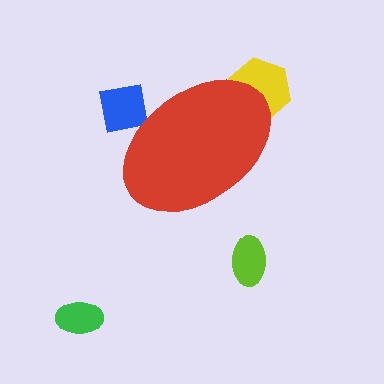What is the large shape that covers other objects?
A red ellipse.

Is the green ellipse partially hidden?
No, the green ellipse is fully visible.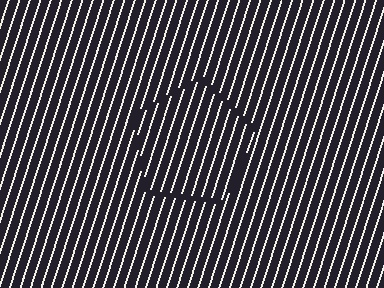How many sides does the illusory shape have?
5 sides — the line-ends trace a pentagon.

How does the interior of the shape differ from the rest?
The interior of the shape contains the same grating, shifted by half a period — the contour is defined by the phase discontinuity where line-ends from the inner and outer gratings abut.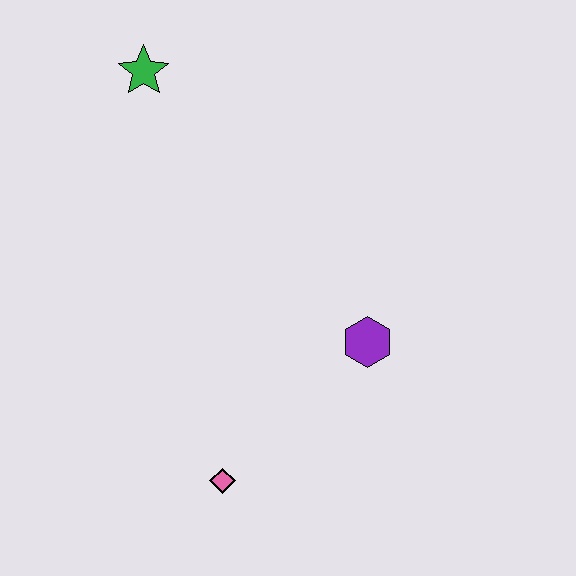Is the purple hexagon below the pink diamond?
No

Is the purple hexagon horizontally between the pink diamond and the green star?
No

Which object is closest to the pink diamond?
The purple hexagon is closest to the pink diamond.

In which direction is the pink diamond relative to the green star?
The pink diamond is below the green star.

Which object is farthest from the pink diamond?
The green star is farthest from the pink diamond.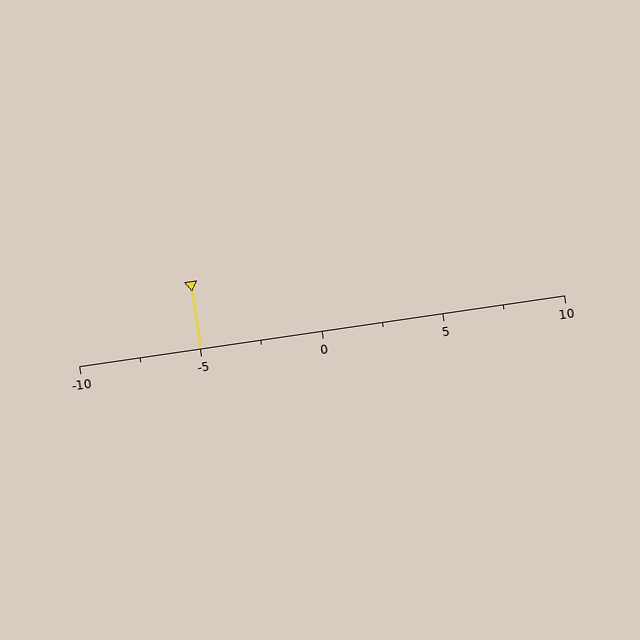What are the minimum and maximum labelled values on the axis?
The axis runs from -10 to 10.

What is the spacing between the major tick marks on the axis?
The major ticks are spaced 5 apart.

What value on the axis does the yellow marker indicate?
The marker indicates approximately -5.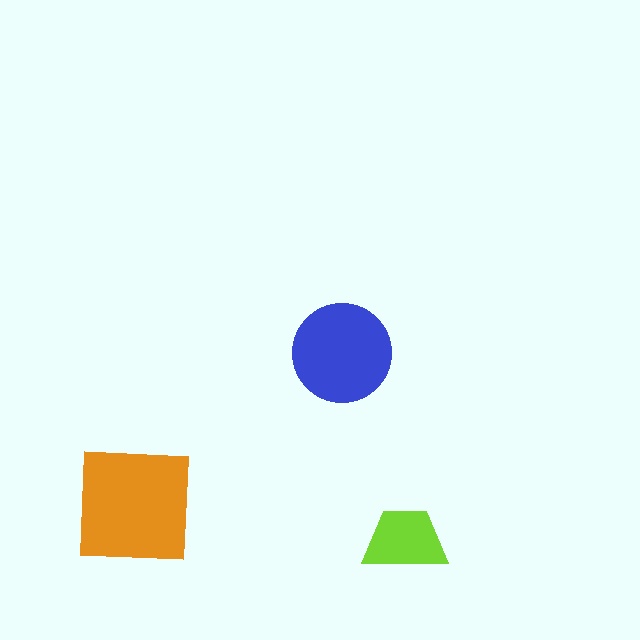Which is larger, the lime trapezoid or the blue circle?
The blue circle.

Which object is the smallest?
The lime trapezoid.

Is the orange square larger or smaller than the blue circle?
Larger.